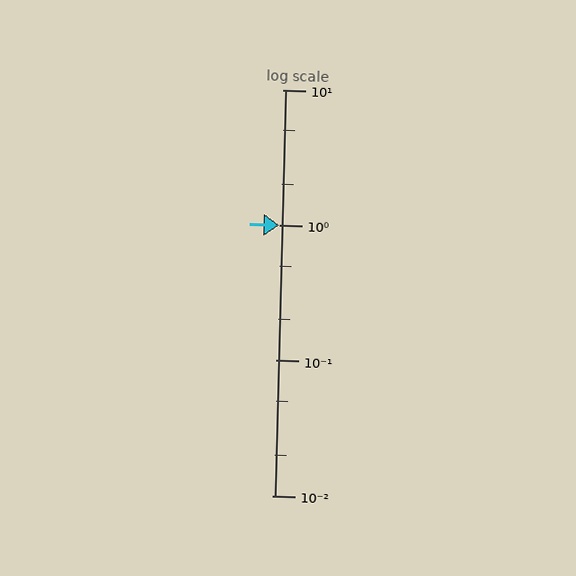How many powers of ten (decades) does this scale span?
The scale spans 3 decades, from 0.01 to 10.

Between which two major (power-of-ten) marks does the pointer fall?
The pointer is between 1 and 10.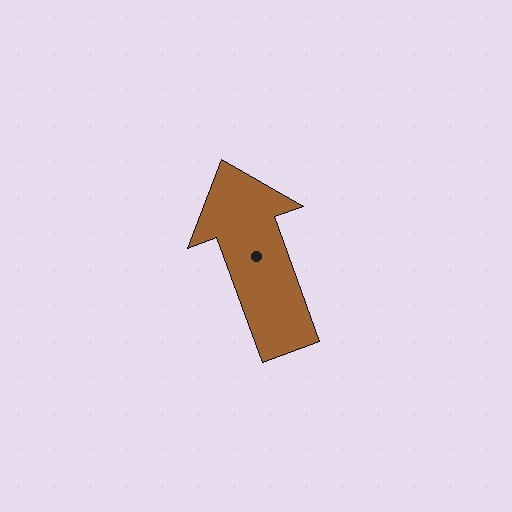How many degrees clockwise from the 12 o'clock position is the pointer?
Approximately 340 degrees.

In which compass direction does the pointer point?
North.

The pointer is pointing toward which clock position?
Roughly 11 o'clock.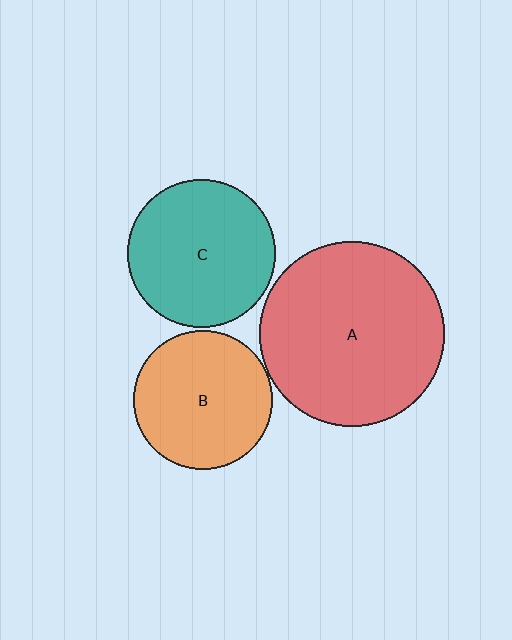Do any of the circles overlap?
No, none of the circles overlap.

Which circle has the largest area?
Circle A (red).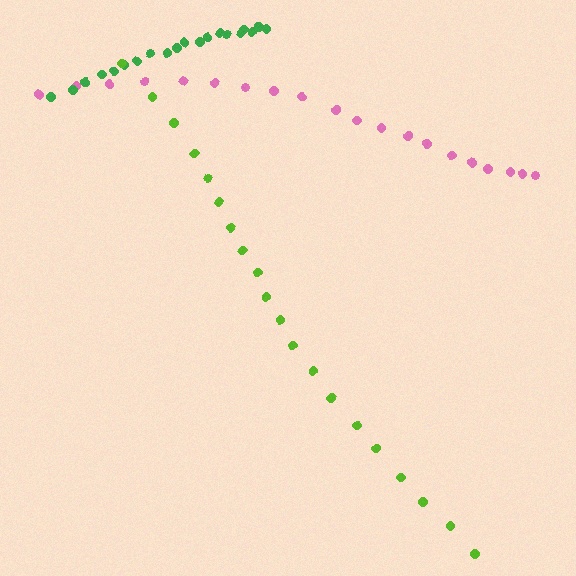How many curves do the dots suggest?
There are 3 distinct paths.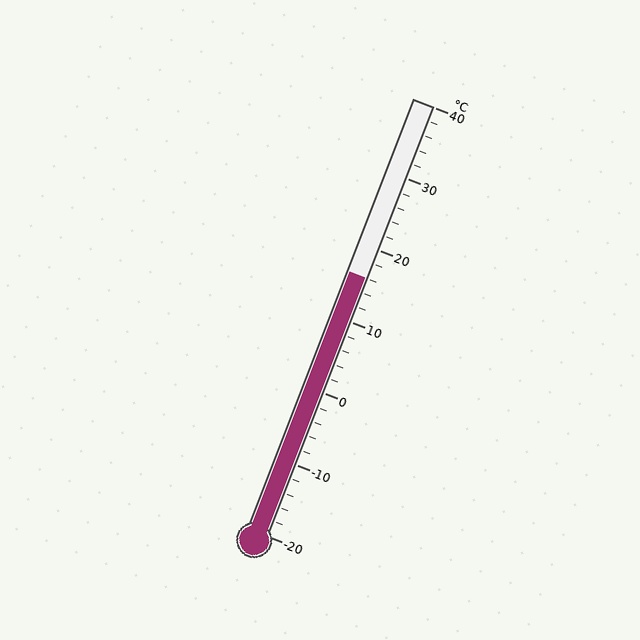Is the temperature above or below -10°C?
The temperature is above -10°C.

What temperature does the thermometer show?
The thermometer shows approximately 16°C.